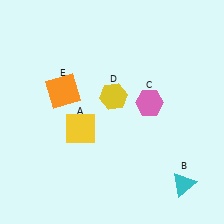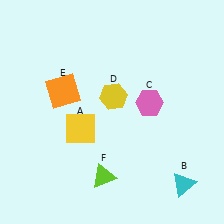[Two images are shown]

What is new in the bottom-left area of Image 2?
A lime triangle (F) was added in the bottom-left area of Image 2.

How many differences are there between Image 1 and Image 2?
There is 1 difference between the two images.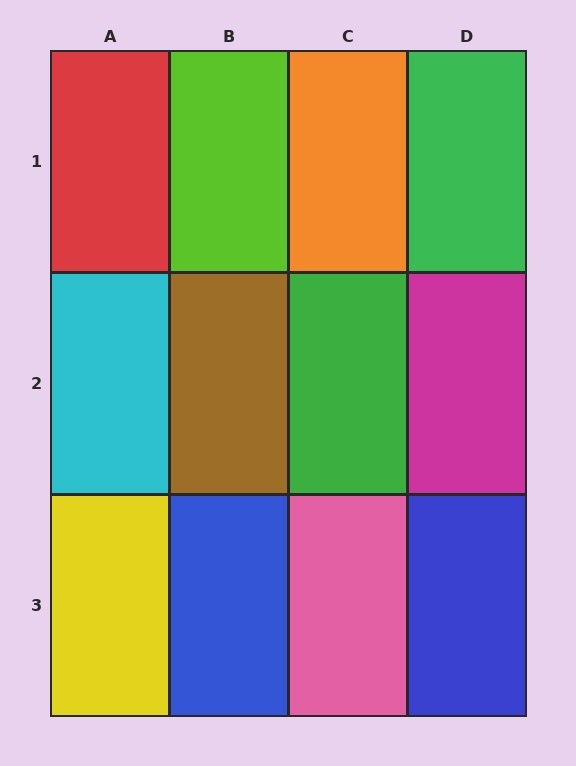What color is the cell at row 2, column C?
Green.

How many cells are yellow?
1 cell is yellow.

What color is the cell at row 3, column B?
Blue.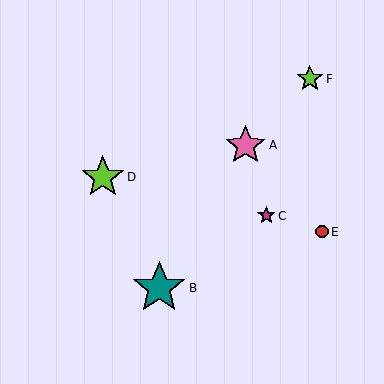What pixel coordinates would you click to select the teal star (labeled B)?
Click at (159, 288) to select the teal star B.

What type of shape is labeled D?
Shape D is a lime star.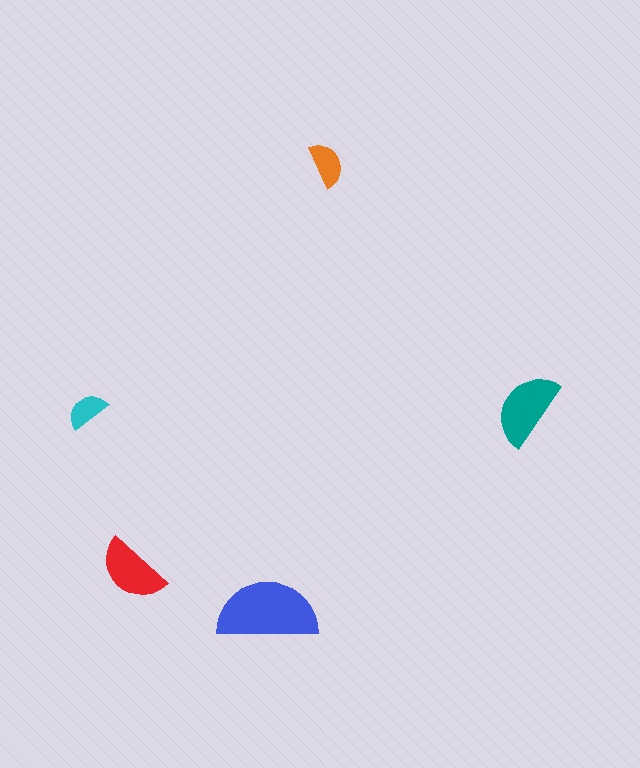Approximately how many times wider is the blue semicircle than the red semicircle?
About 1.5 times wider.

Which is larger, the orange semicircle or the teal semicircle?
The teal one.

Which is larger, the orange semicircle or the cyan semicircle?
The orange one.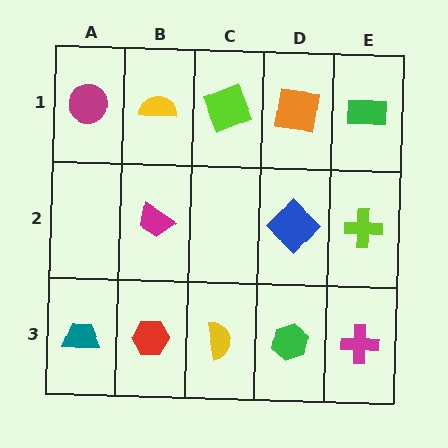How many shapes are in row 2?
3 shapes.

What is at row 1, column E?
A green rectangle.